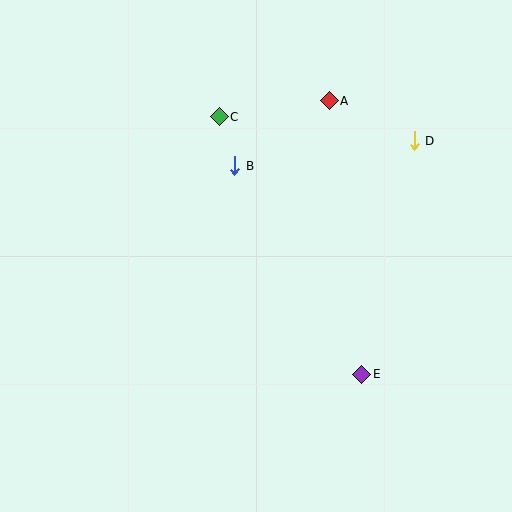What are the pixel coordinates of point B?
Point B is at (235, 166).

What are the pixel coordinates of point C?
Point C is at (219, 117).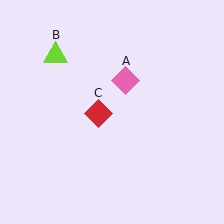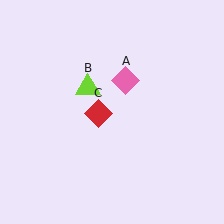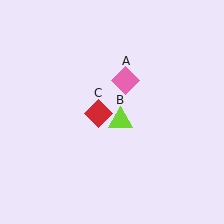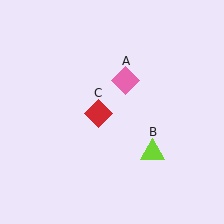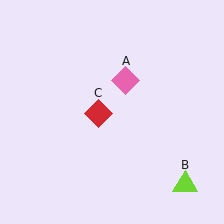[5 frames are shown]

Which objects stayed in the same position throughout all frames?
Pink diamond (object A) and red diamond (object C) remained stationary.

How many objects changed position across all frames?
1 object changed position: lime triangle (object B).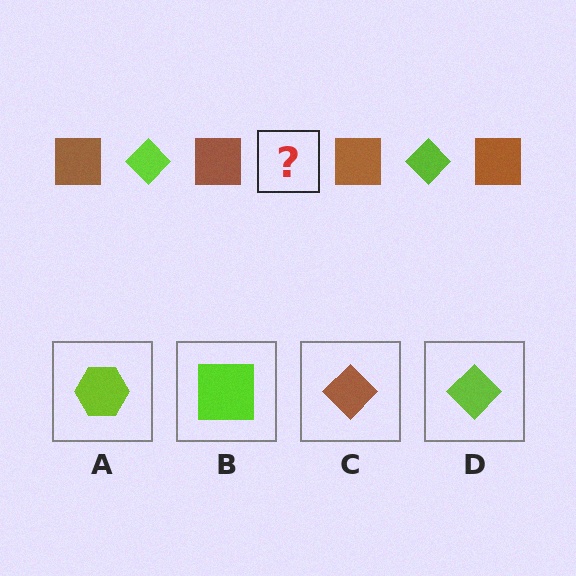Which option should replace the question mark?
Option D.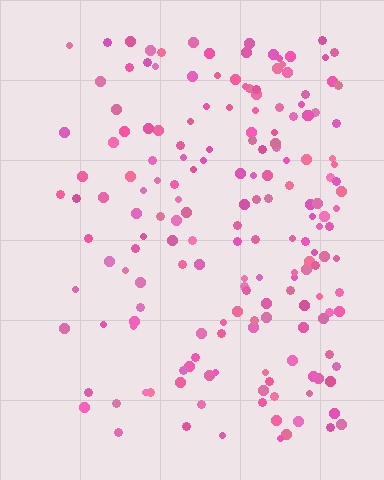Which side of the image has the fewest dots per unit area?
The left.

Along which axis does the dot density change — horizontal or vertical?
Horizontal.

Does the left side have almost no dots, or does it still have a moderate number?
Still a moderate number, just noticeably fewer than the right.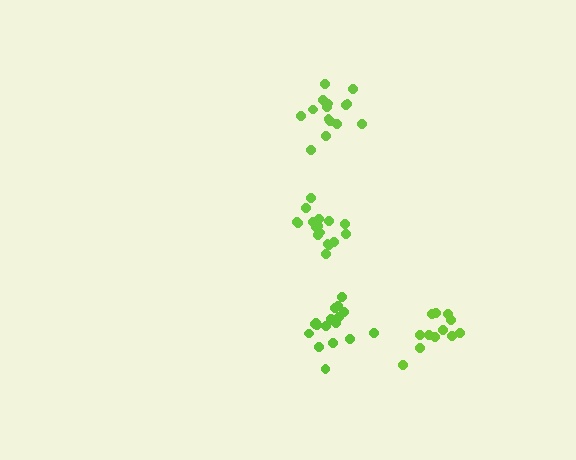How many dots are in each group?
Group 1: 12 dots, Group 2: 15 dots, Group 3: 17 dots, Group 4: 18 dots (62 total).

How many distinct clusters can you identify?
There are 4 distinct clusters.